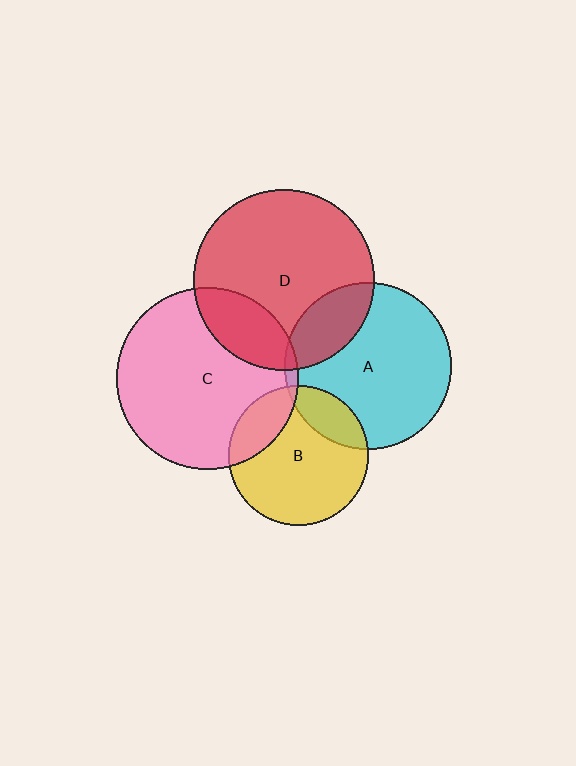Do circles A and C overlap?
Yes.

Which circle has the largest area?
Circle C (pink).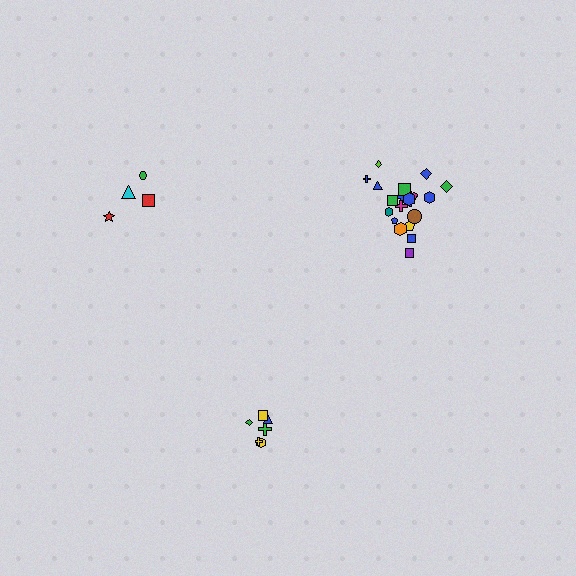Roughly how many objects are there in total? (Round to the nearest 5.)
Roughly 30 objects in total.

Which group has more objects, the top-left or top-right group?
The top-right group.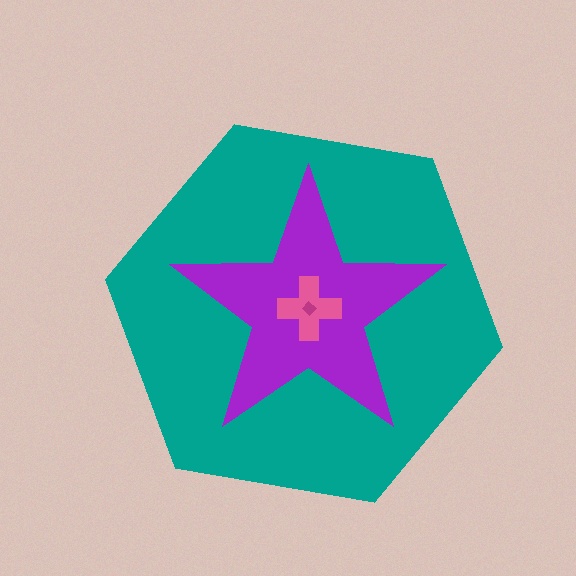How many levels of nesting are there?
4.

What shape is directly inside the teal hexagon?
The purple star.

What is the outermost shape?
The teal hexagon.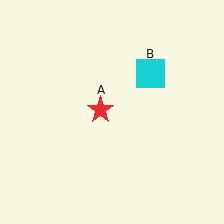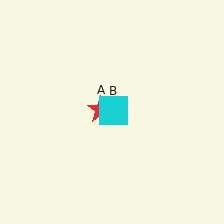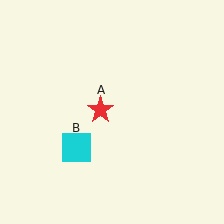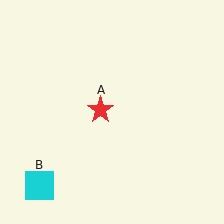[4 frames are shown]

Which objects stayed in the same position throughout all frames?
Red star (object A) remained stationary.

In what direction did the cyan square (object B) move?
The cyan square (object B) moved down and to the left.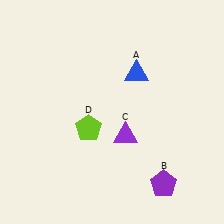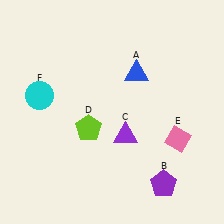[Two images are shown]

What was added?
A pink diamond (E), a cyan circle (F) were added in Image 2.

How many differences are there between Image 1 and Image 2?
There are 2 differences between the two images.